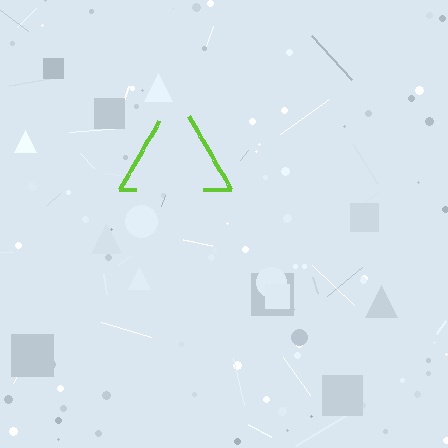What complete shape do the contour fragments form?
The contour fragments form a triangle.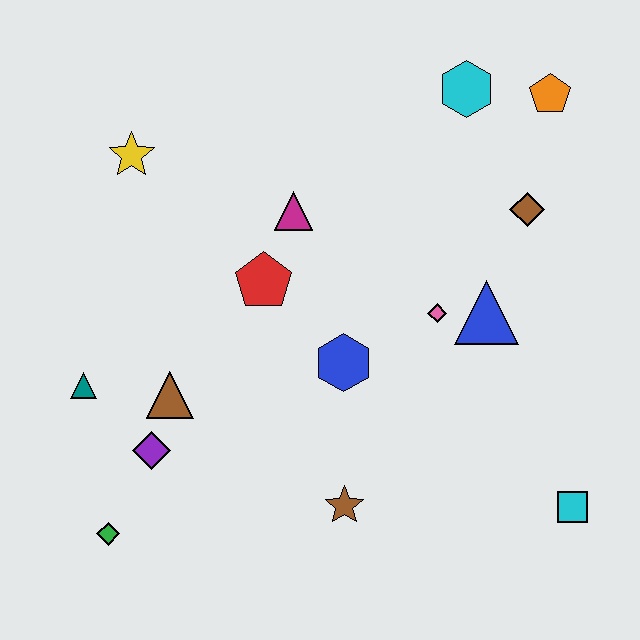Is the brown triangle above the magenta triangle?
No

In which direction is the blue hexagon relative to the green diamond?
The blue hexagon is to the right of the green diamond.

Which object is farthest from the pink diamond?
The green diamond is farthest from the pink diamond.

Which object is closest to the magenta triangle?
The red pentagon is closest to the magenta triangle.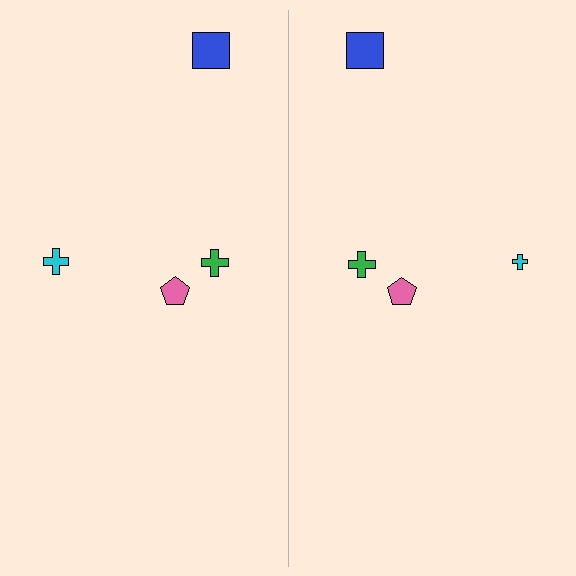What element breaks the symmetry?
The cyan cross on the right side has a different size than its mirror counterpart.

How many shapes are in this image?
There are 8 shapes in this image.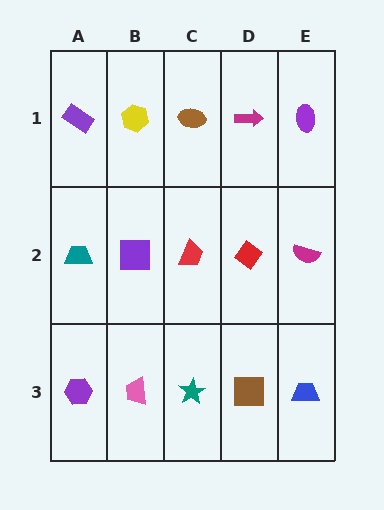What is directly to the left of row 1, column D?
A brown ellipse.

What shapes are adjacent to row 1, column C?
A red trapezoid (row 2, column C), a yellow hexagon (row 1, column B), a magenta arrow (row 1, column D).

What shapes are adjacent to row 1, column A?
A teal trapezoid (row 2, column A), a yellow hexagon (row 1, column B).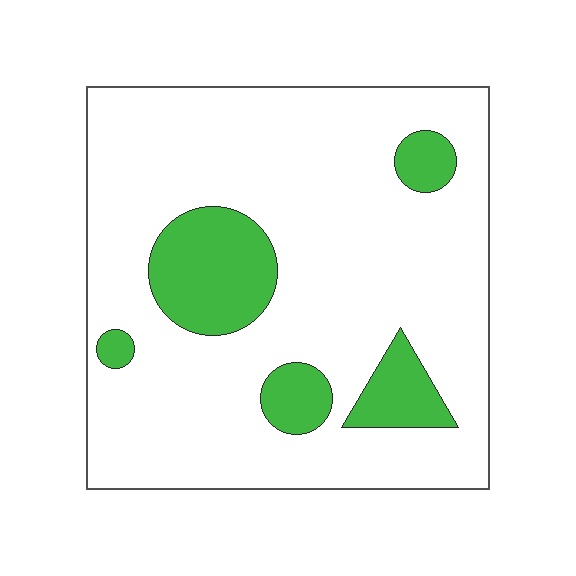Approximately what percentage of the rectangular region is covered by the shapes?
Approximately 15%.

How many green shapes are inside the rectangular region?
5.